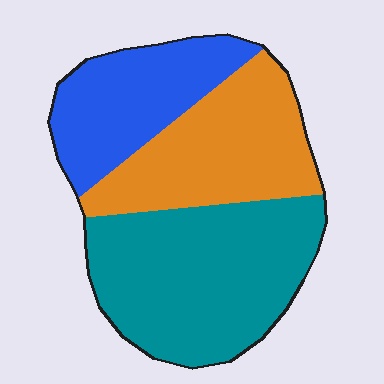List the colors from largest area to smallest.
From largest to smallest: teal, orange, blue.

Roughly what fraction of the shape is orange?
Orange covers roughly 30% of the shape.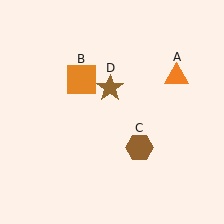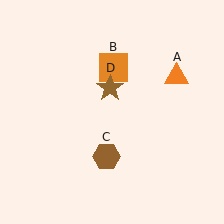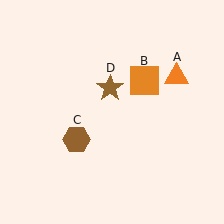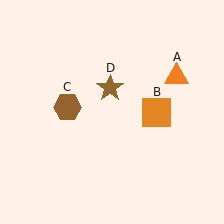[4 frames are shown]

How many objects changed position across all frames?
2 objects changed position: orange square (object B), brown hexagon (object C).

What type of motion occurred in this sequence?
The orange square (object B), brown hexagon (object C) rotated clockwise around the center of the scene.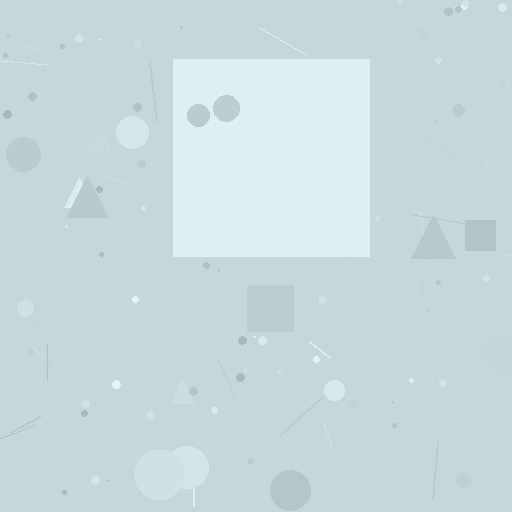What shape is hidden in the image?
A square is hidden in the image.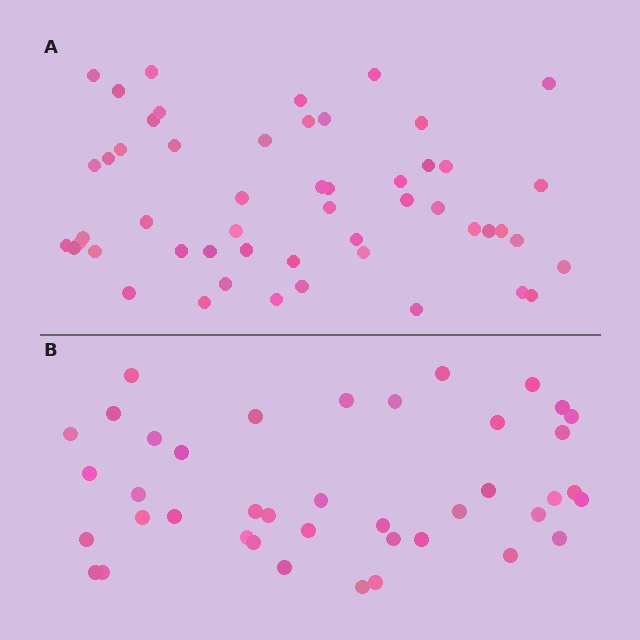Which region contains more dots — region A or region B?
Region A (the top region) has more dots.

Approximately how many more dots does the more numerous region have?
Region A has roughly 12 or so more dots than region B.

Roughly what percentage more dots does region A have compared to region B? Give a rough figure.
About 25% more.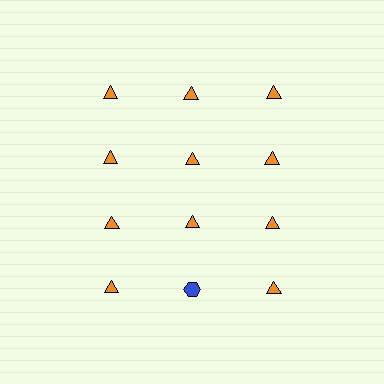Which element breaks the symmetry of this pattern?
The blue hexagon in the fourth row, second from left column breaks the symmetry. All other shapes are orange triangles.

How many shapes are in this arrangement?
There are 12 shapes arranged in a grid pattern.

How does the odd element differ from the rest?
It differs in both color (blue instead of orange) and shape (hexagon instead of triangle).